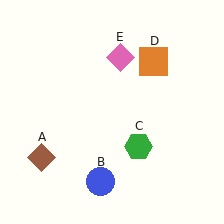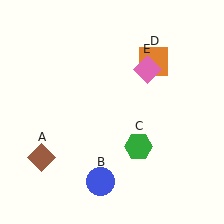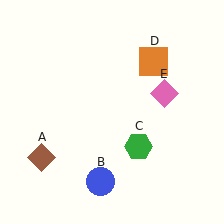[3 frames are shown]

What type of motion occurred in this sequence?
The pink diamond (object E) rotated clockwise around the center of the scene.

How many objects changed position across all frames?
1 object changed position: pink diamond (object E).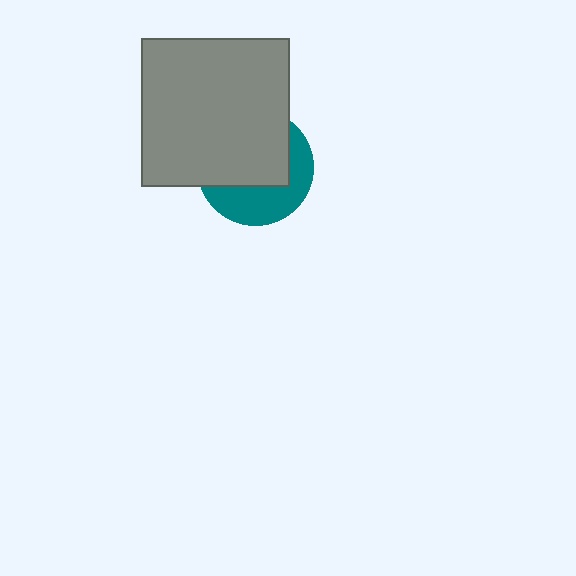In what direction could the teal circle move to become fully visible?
The teal circle could move toward the lower-right. That would shift it out from behind the gray rectangle entirely.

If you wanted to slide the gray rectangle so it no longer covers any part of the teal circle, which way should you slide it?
Slide it toward the upper-left — that is the most direct way to separate the two shapes.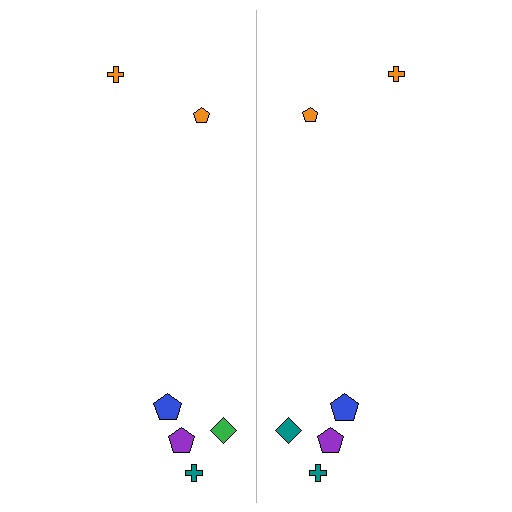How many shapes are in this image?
There are 12 shapes in this image.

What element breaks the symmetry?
The teal diamond on the right side breaks the symmetry — its mirror counterpart is green.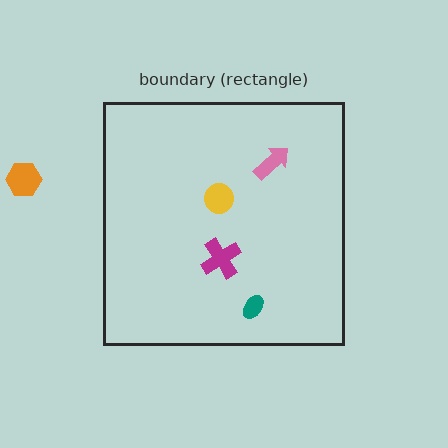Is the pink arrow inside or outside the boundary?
Inside.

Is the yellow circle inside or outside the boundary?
Inside.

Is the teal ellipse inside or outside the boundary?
Inside.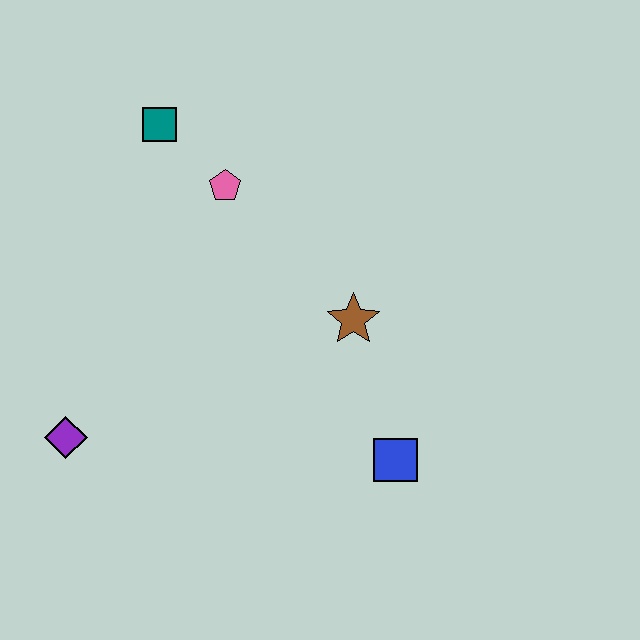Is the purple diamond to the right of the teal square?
No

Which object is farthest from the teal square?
The blue square is farthest from the teal square.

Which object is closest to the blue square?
The brown star is closest to the blue square.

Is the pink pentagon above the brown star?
Yes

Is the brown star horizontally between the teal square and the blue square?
Yes